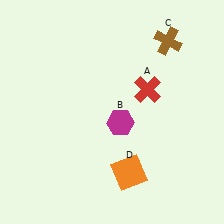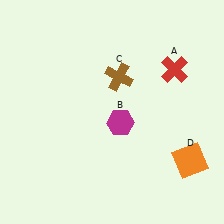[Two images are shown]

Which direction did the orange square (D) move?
The orange square (D) moved right.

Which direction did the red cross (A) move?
The red cross (A) moved right.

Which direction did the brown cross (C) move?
The brown cross (C) moved left.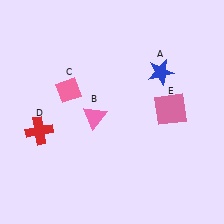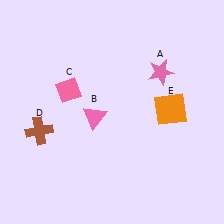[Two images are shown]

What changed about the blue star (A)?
In Image 1, A is blue. In Image 2, it changed to pink.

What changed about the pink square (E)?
In Image 1, E is pink. In Image 2, it changed to orange.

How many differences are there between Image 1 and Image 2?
There are 3 differences between the two images.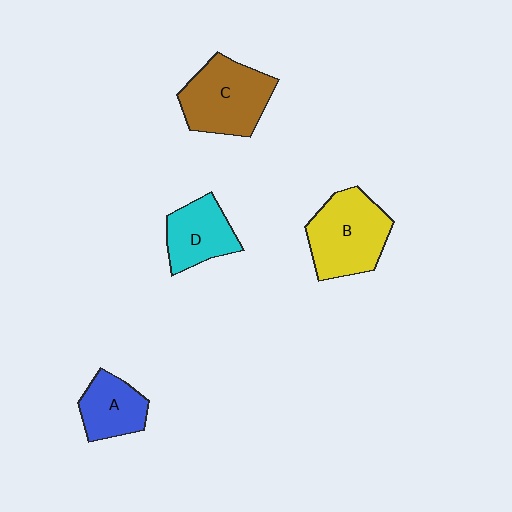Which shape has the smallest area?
Shape A (blue).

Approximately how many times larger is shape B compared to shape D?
Approximately 1.5 times.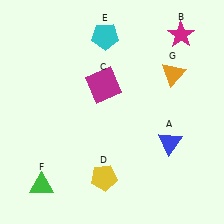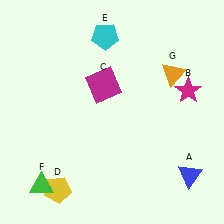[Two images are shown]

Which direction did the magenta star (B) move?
The magenta star (B) moved down.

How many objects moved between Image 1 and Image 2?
3 objects moved between the two images.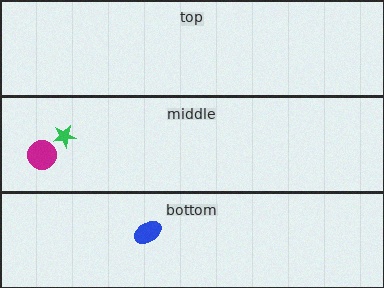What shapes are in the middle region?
The magenta circle, the green star.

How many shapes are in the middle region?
2.